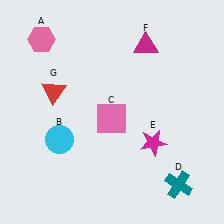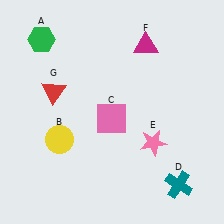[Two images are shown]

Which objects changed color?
A changed from pink to green. B changed from cyan to yellow. E changed from magenta to pink.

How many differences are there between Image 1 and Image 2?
There are 3 differences between the two images.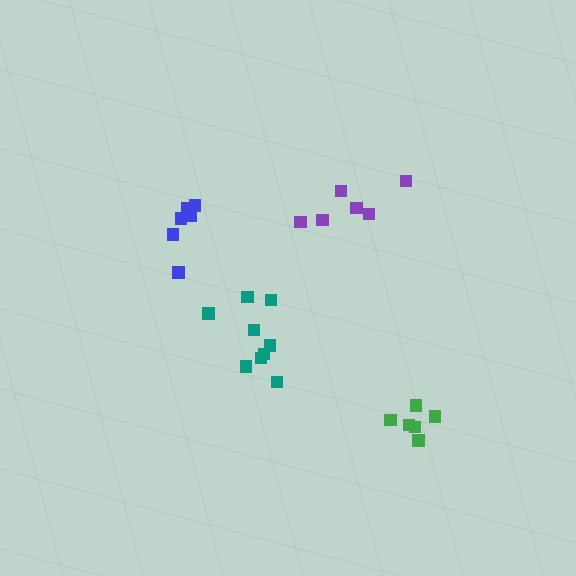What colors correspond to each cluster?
The clusters are colored: blue, green, purple, teal.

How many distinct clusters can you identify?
There are 4 distinct clusters.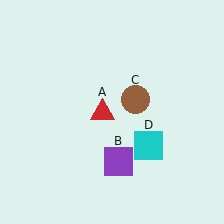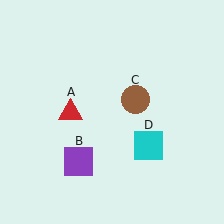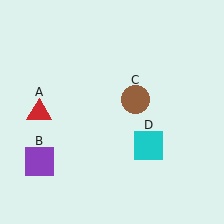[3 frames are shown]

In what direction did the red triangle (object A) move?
The red triangle (object A) moved left.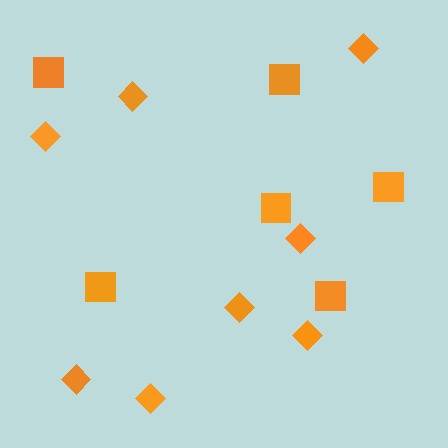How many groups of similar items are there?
There are 2 groups: one group of diamonds (8) and one group of squares (6).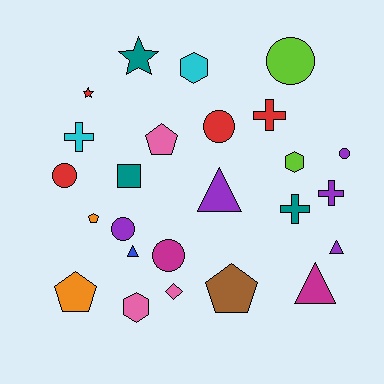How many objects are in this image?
There are 25 objects.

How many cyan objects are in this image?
There are 2 cyan objects.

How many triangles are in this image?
There are 4 triangles.